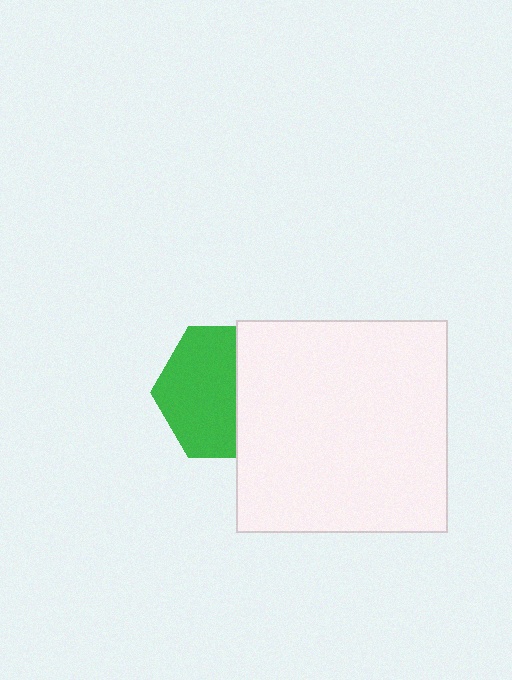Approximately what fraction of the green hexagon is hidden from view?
Roughly 42% of the green hexagon is hidden behind the white square.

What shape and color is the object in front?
The object in front is a white square.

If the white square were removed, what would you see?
You would see the complete green hexagon.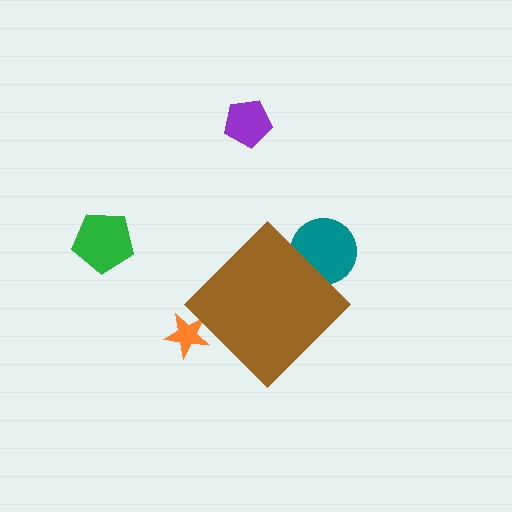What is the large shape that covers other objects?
A brown diamond.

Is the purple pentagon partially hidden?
No, the purple pentagon is fully visible.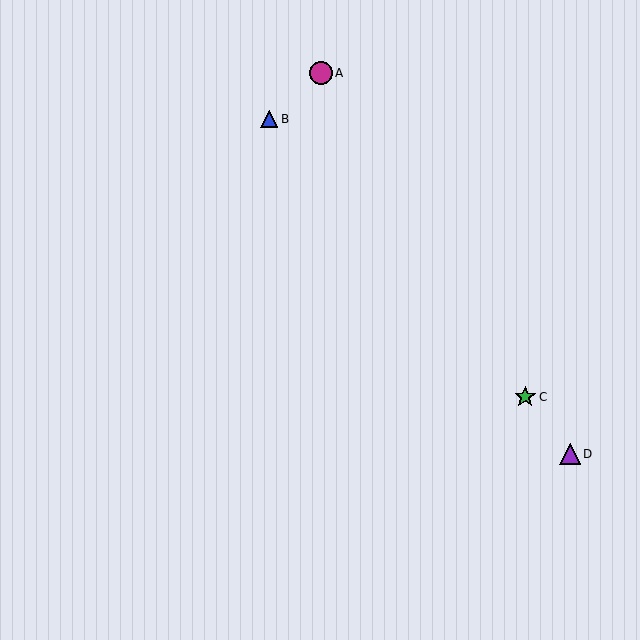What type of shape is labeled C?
Shape C is a green star.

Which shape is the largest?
The magenta circle (labeled A) is the largest.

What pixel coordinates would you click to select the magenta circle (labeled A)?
Click at (321, 73) to select the magenta circle A.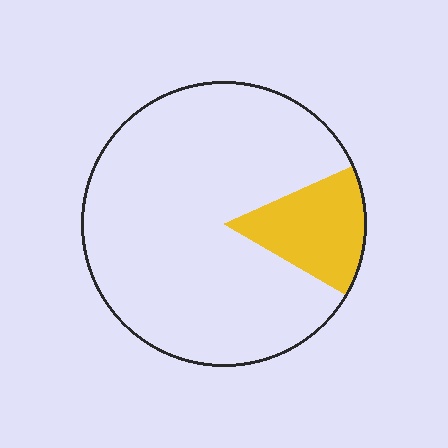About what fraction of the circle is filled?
About one sixth (1/6).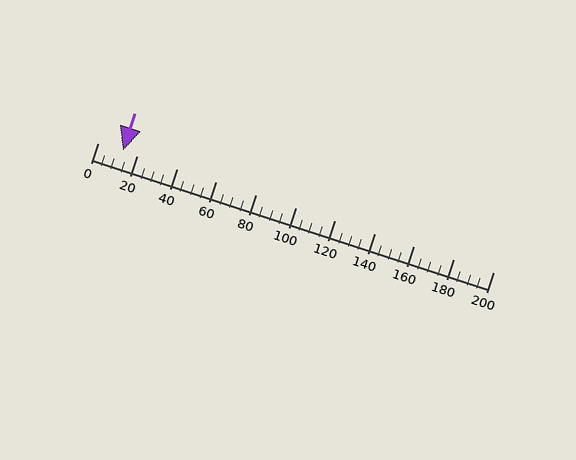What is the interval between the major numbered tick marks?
The major tick marks are spaced 20 units apart.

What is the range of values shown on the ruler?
The ruler shows values from 0 to 200.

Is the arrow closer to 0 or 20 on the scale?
The arrow is closer to 20.